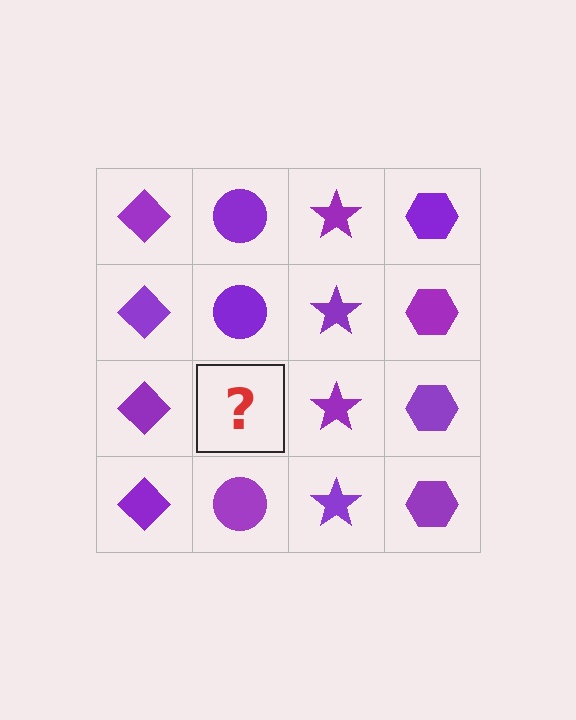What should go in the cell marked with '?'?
The missing cell should contain a purple circle.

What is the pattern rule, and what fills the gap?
The rule is that each column has a consistent shape. The gap should be filled with a purple circle.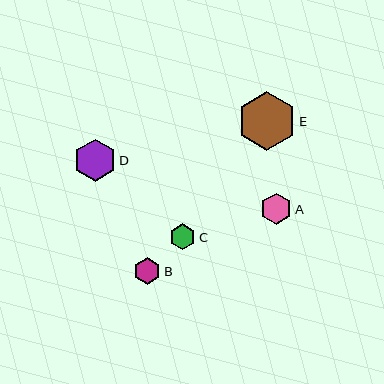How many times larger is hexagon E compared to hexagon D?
Hexagon E is approximately 1.4 times the size of hexagon D.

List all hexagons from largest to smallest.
From largest to smallest: E, D, A, B, C.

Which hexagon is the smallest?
Hexagon C is the smallest with a size of approximately 26 pixels.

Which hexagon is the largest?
Hexagon E is the largest with a size of approximately 59 pixels.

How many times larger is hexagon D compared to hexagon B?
Hexagon D is approximately 1.5 times the size of hexagon B.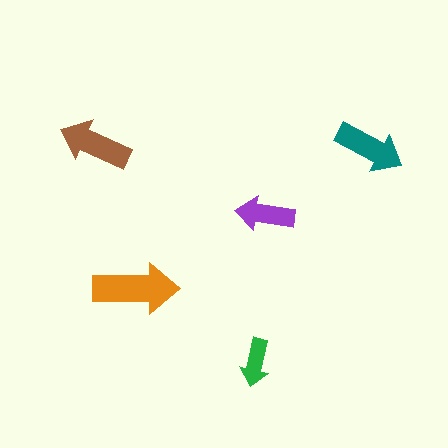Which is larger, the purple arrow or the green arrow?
The purple one.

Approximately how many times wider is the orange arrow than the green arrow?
About 2 times wider.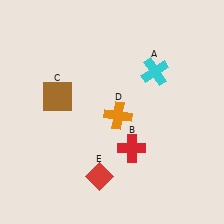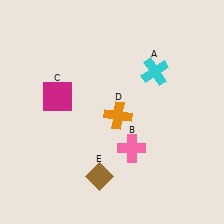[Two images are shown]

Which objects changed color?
B changed from red to pink. C changed from brown to magenta. E changed from red to brown.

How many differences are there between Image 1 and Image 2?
There are 3 differences between the two images.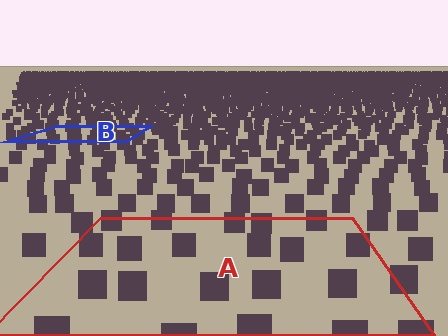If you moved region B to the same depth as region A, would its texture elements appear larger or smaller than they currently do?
They would appear larger. At a closer depth, the same texture elements are projected at a bigger on-screen size.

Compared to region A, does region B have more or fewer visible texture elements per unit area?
Region B has more texture elements per unit area — they are packed more densely because it is farther away.